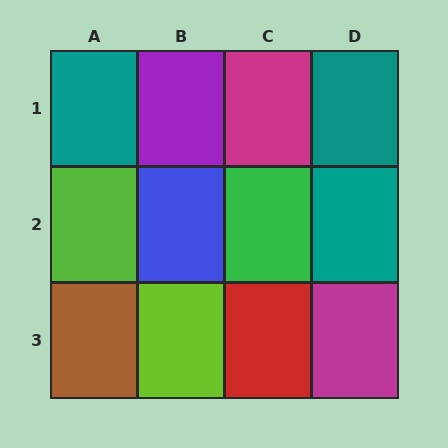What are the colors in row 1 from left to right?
Teal, purple, magenta, teal.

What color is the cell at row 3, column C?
Red.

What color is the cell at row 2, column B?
Blue.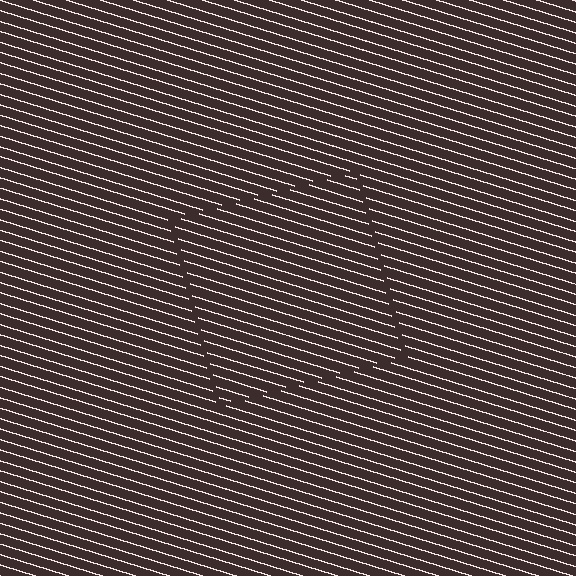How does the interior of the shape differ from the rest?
The interior of the shape contains the same grating, shifted by half a period — the contour is defined by the phase discontinuity where line-ends from the inner and outer gratings abut.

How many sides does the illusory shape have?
4 sides — the line-ends trace a square.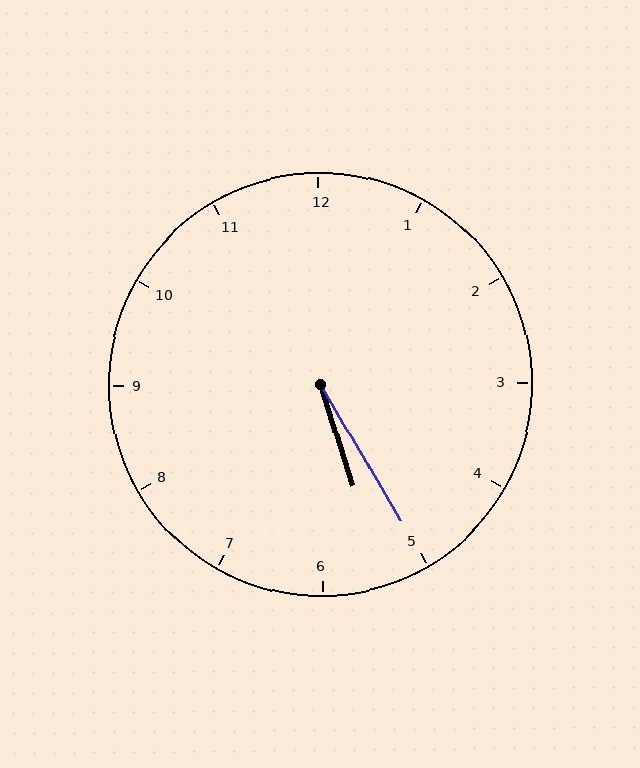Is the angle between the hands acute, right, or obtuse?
It is acute.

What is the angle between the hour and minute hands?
Approximately 12 degrees.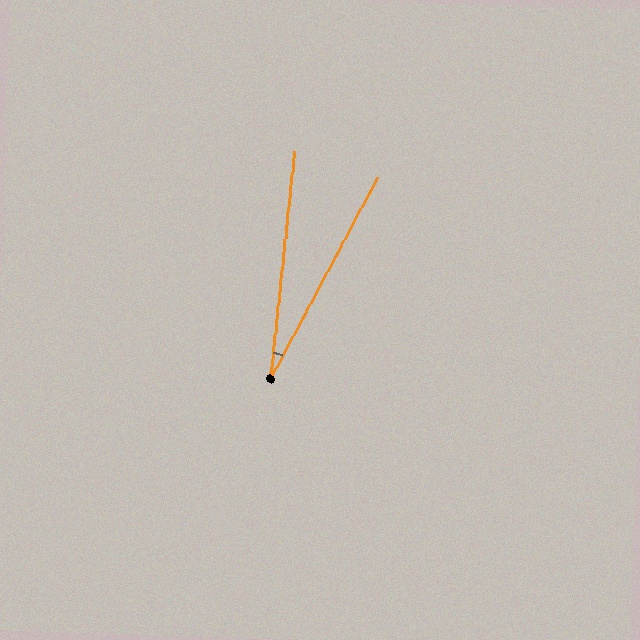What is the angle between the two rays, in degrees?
Approximately 22 degrees.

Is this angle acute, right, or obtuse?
It is acute.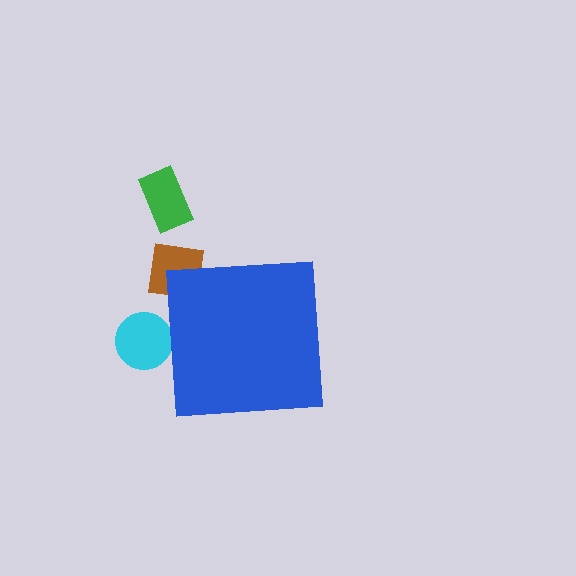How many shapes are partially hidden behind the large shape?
2 shapes are partially hidden.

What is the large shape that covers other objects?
A blue square.